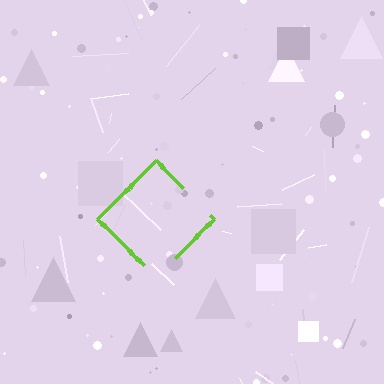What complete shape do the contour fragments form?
The contour fragments form a diamond.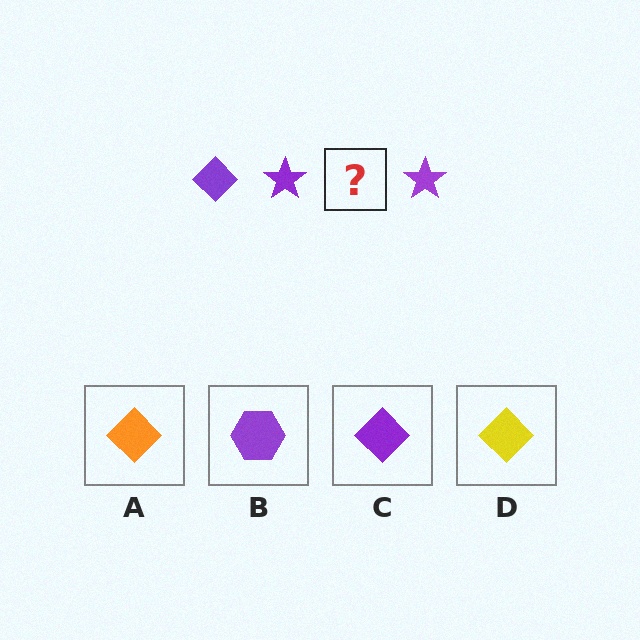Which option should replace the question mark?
Option C.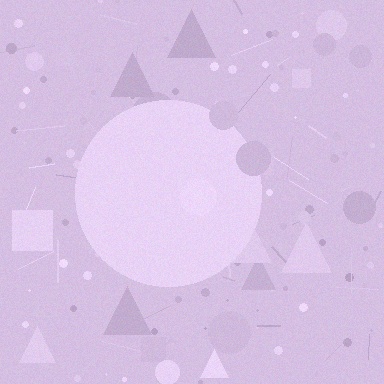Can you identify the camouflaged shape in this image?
The camouflaged shape is a circle.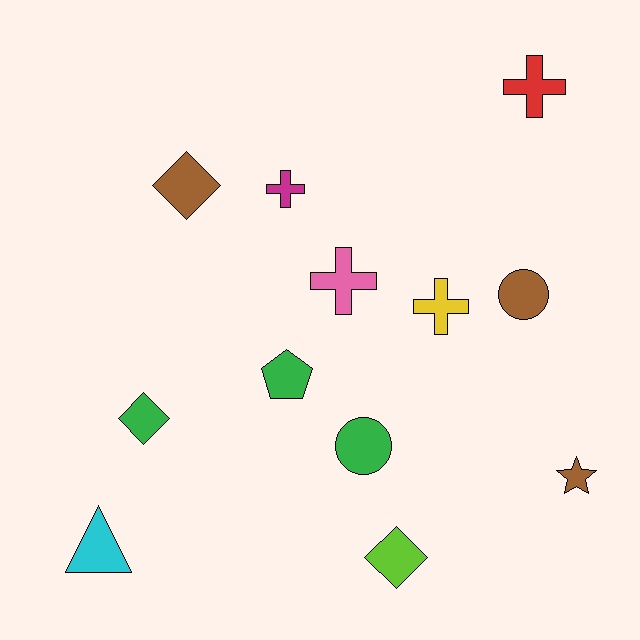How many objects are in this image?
There are 12 objects.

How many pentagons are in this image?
There is 1 pentagon.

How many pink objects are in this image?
There is 1 pink object.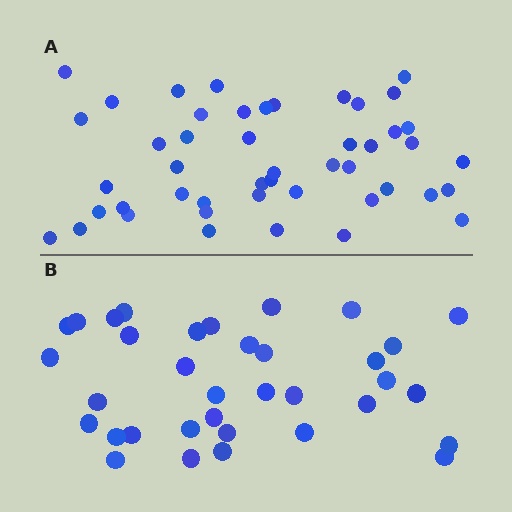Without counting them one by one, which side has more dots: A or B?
Region A (the top region) has more dots.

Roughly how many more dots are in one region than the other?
Region A has roughly 12 or so more dots than region B.